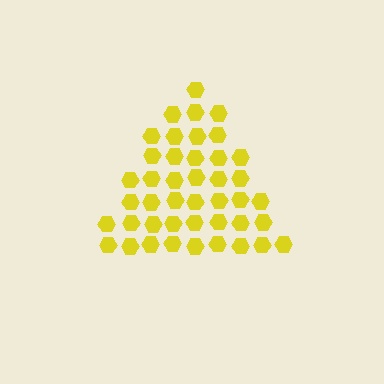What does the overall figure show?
The overall figure shows a triangle.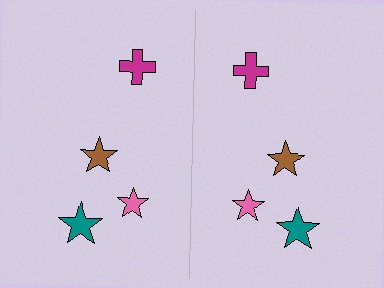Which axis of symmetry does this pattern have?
The pattern has a vertical axis of symmetry running through the center of the image.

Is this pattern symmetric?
Yes, this pattern has bilateral (reflection) symmetry.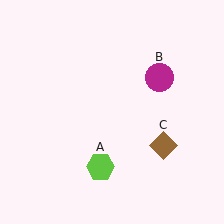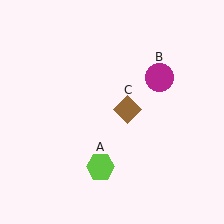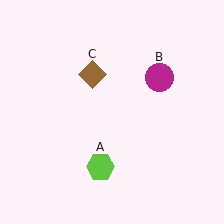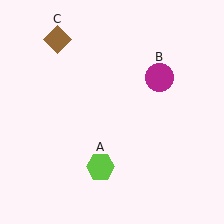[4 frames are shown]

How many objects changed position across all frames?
1 object changed position: brown diamond (object C).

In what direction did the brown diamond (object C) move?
The brown diamond (object C) moved up and to the left.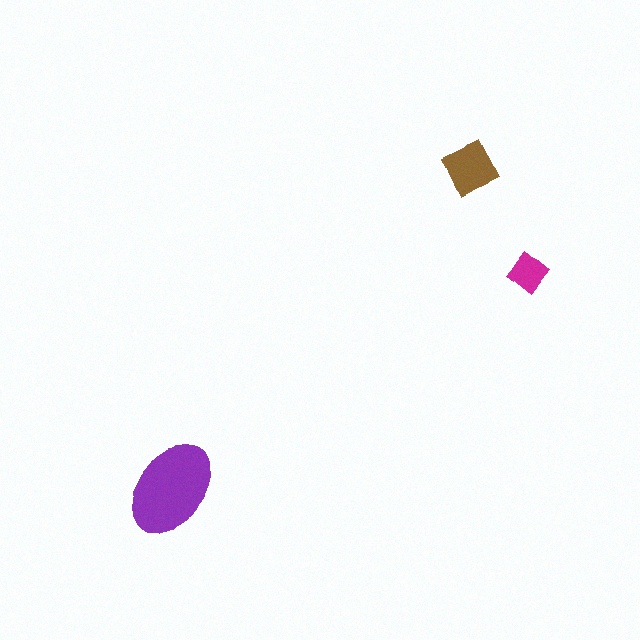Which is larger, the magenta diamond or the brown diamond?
The brown diamond.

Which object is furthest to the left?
The purple ellipse is leftmost.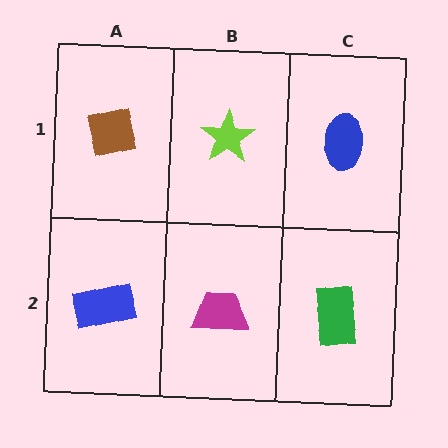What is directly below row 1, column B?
A magenta trapezoid.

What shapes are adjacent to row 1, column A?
A blue rectangle (row 2, column A), a lime star (row 1, column B).